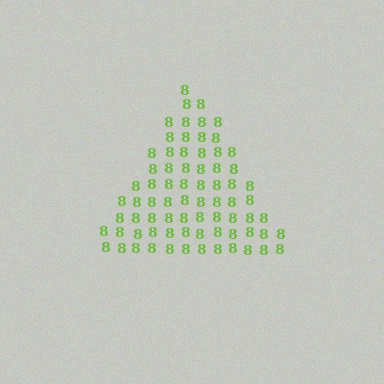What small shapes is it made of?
It is made of small digit 8's.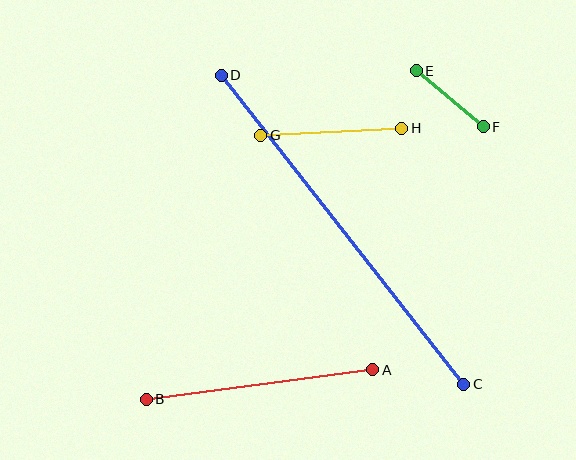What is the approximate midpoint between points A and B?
The midpoint is at approximately (259, 385) pixels.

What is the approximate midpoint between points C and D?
The midpoint is at approximately (343, 230) pixels.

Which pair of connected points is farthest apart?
Points C and D are farthest apart.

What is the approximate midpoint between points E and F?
The midpoint is at approximately (450, 99) pixels.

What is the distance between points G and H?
The distance is approximately 141 pixels.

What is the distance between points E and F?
The distance is approximately 87 pixels.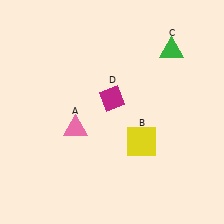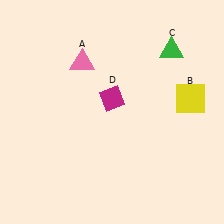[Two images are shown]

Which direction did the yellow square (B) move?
The yellow square (B) moved right.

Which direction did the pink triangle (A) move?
The pink triangle (A) moved up.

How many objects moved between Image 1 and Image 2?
2 objects moved between the two images.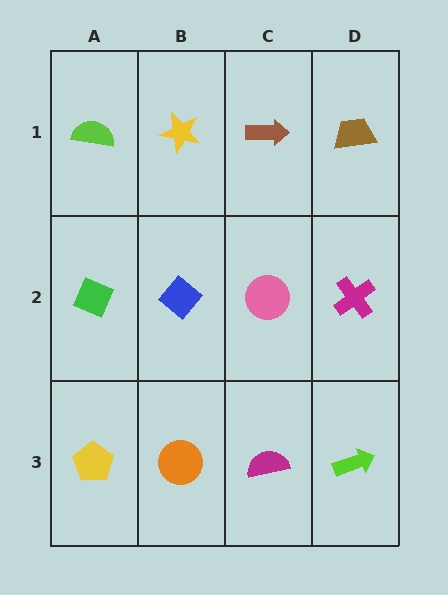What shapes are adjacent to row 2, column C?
A brown arrow (row 1, column C), a magenta semicircle (row 3, column C), a blue diamond (row 2, column B), a magenta cross (row 2, column D).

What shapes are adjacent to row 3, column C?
A pink circle (row 2, column C), an orange circle (row 3, column B), a lime arrow (row 3, column D).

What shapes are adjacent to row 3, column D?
A magenta cross (row 2, column D), a magenta semicircle (row 3, column C).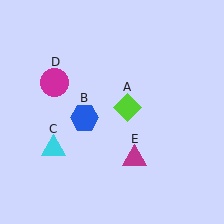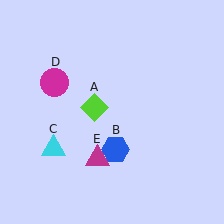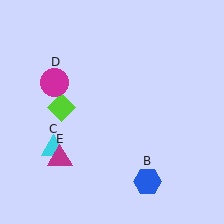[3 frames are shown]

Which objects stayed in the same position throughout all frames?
Cyan triangle (object C) and magenta circle (object D) remained stationary.